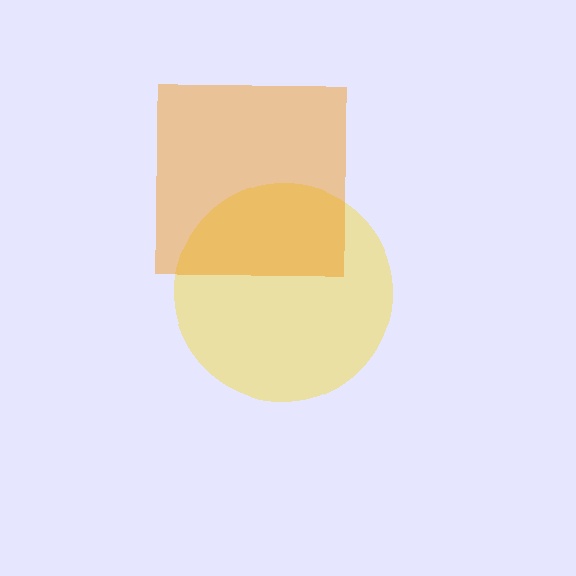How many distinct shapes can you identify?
There are 2 distinct shapes: a yellow circle, an orange square.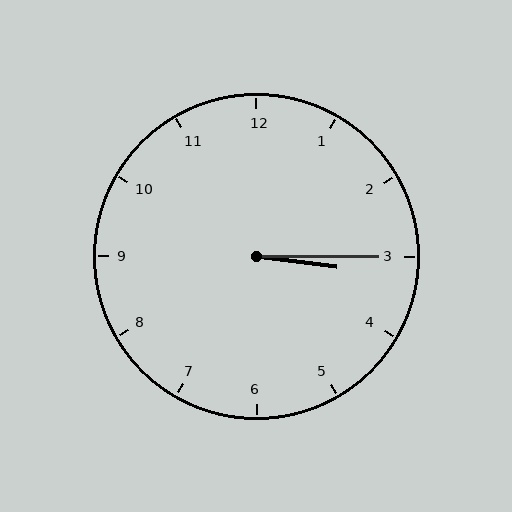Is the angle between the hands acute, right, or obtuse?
It is acute.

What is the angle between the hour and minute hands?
Approximately 8 degrees.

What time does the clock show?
3:15.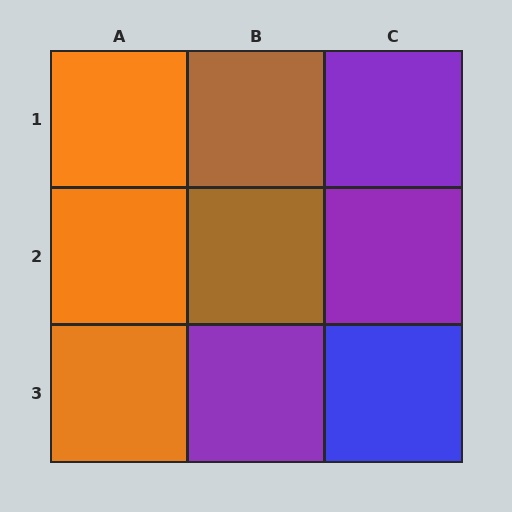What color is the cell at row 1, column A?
Orange.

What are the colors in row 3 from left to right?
Orange, purple, blue.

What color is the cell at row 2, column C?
Purple.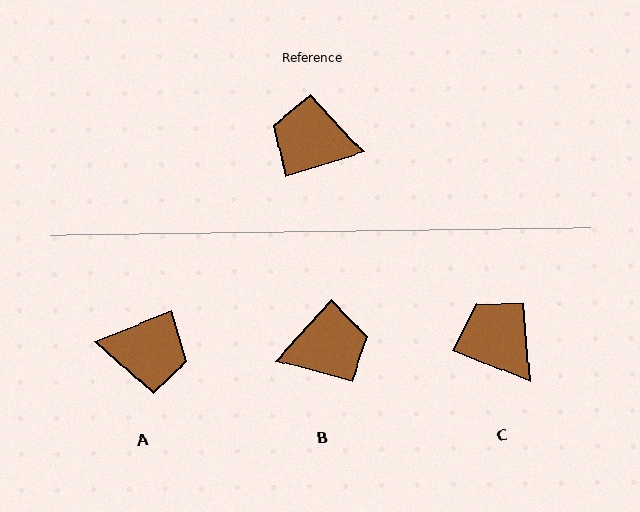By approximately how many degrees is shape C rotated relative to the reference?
Approximately 39 degrees clockwise.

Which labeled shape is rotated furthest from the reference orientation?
A, about 176 degrees away.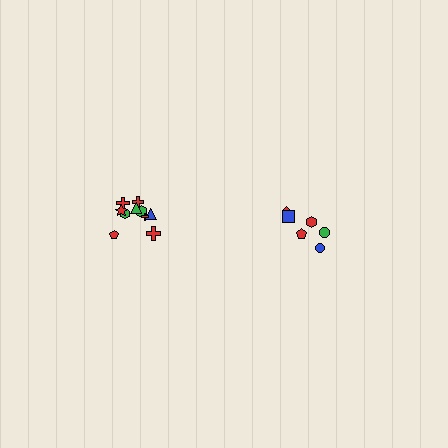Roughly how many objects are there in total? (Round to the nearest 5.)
Roughly 15 objects in total.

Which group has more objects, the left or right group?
The left group.